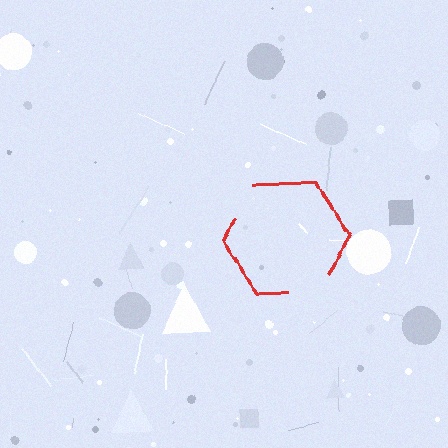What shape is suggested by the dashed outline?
The dashed outline suggests a hexagon.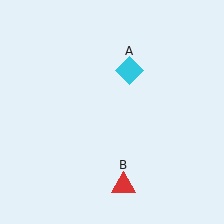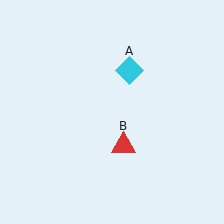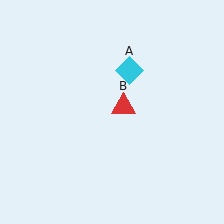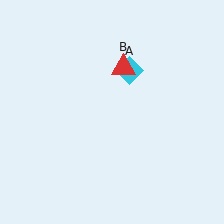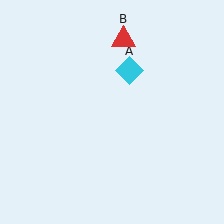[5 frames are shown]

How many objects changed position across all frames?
1 object changed position: red triangle (object B).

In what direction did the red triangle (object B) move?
The red triangle (object B) moved up.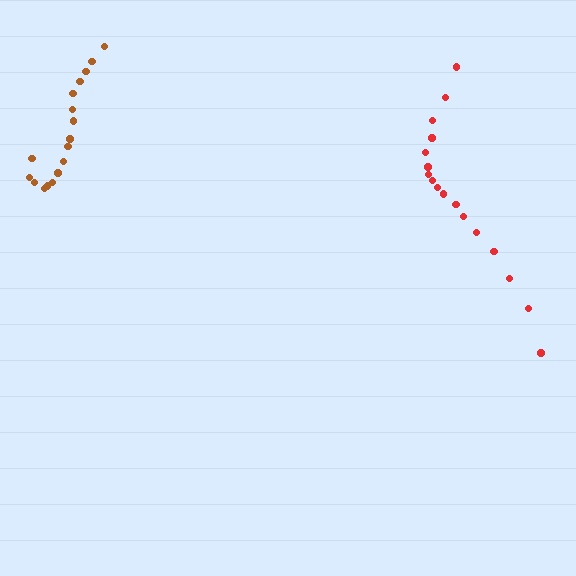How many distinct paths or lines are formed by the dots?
There are 2 distinct paths.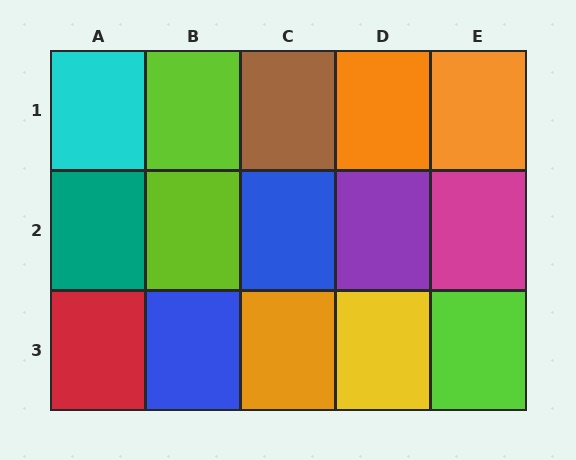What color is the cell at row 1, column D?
Orange.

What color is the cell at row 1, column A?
Cyan.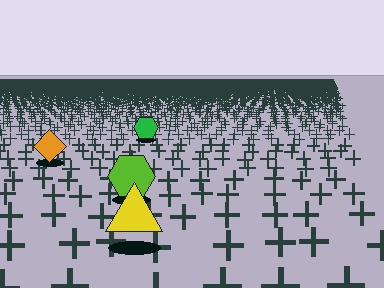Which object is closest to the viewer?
The yellow triangle is closest. The texture marks near it are larger and more spread out.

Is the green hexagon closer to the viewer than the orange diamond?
No. The orange diamond is closer — you can tell from the texture gradient: the ground texture is coarser near it.